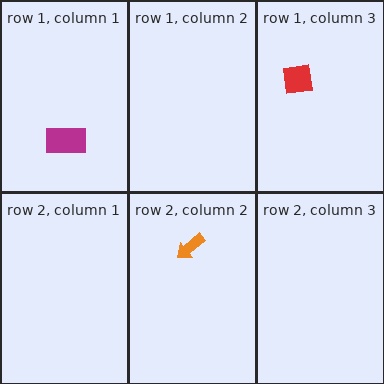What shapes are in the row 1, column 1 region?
The magenta rectangle.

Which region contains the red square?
The row 1, column 3 region.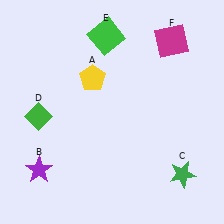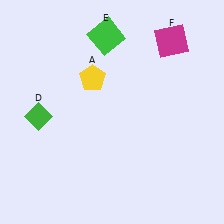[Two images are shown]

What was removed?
The purple star (B), the green star (C) were removed in Image 2.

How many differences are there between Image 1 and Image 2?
There are 2 differences between the two images.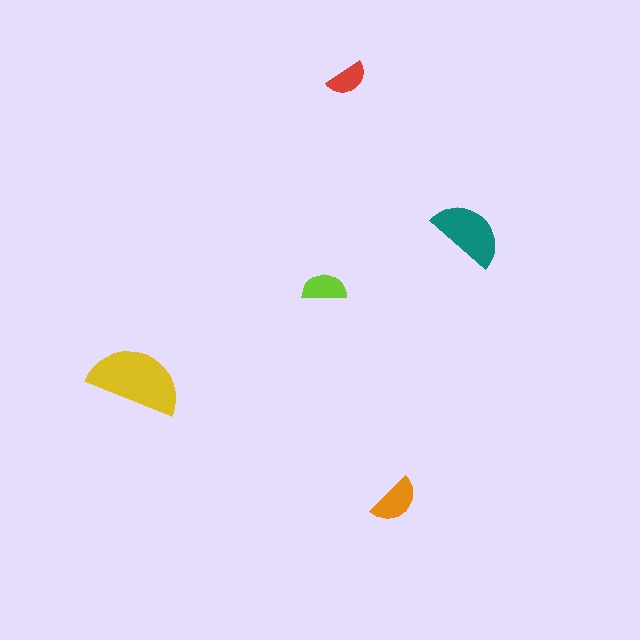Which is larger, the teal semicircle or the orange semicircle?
The teal one.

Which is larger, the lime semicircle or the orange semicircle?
The orange one.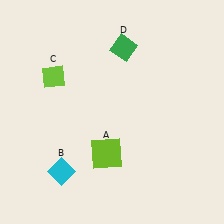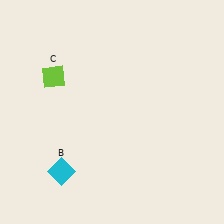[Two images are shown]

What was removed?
The green diamond (D), the lime square (A) were removed in Image 2.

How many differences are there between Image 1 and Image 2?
There are 2 differences between the two images.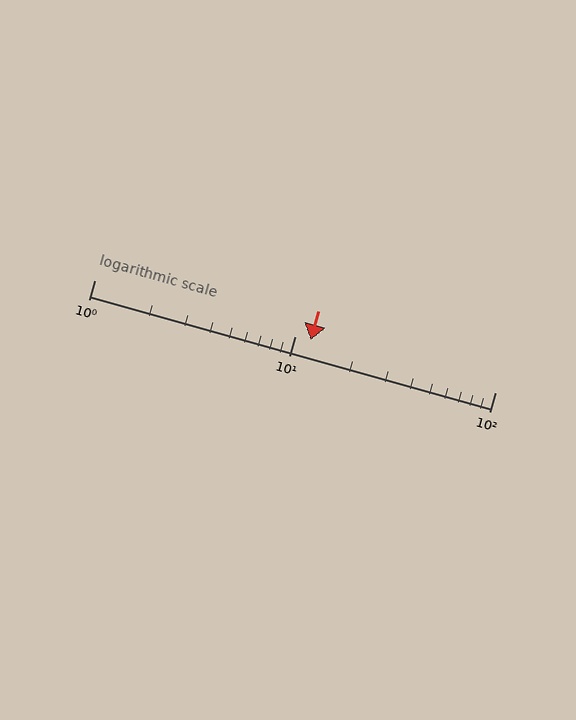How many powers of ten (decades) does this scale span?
The scale spans 2 decades, from 1 to 100.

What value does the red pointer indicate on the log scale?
The pointer indicates approximately 12.